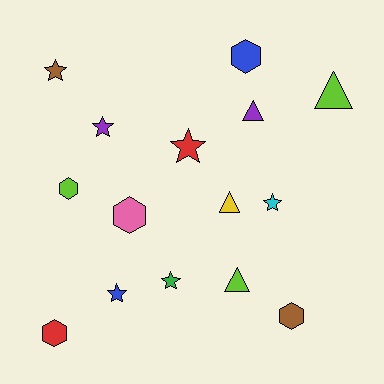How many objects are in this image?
There are 15 objects.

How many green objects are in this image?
There is 1 green object.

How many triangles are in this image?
There are 4 triangles.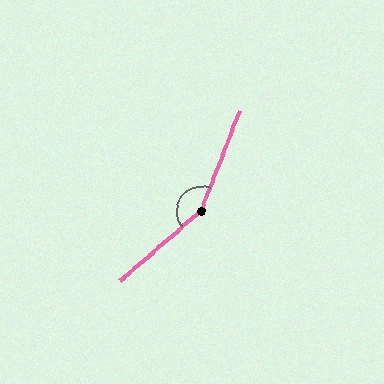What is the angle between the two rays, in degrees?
Approximately 152 degrees.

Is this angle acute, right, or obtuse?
It is obtuse.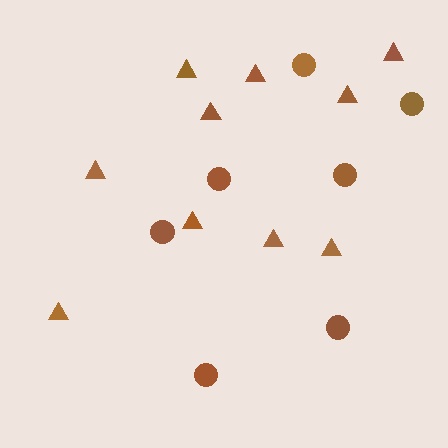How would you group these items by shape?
There are 2 groups: one group of triangles (10) and one group of circles (7).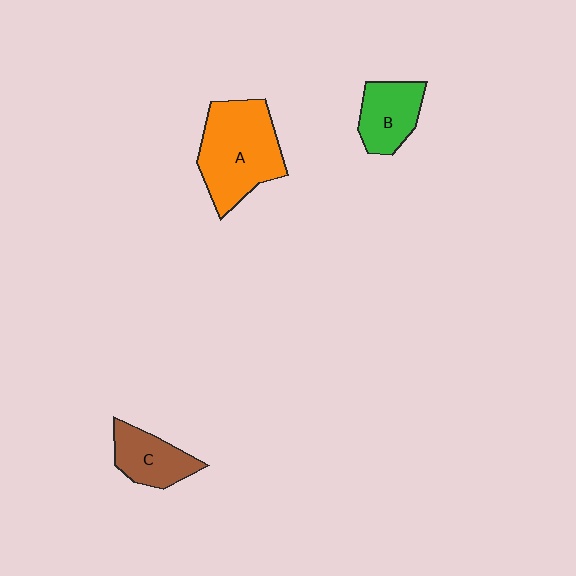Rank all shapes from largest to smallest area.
From largest to smallest: A (orange), B (green), C (brown).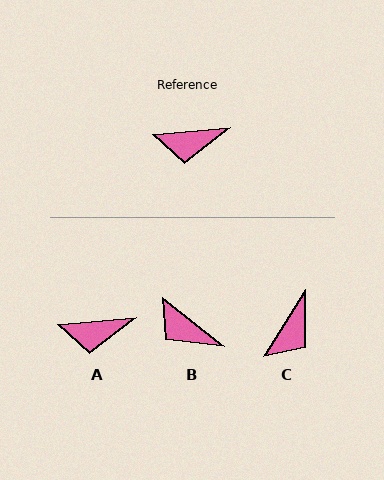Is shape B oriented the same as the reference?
No, it is off by about 44 degrees.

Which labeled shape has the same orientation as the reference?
A.